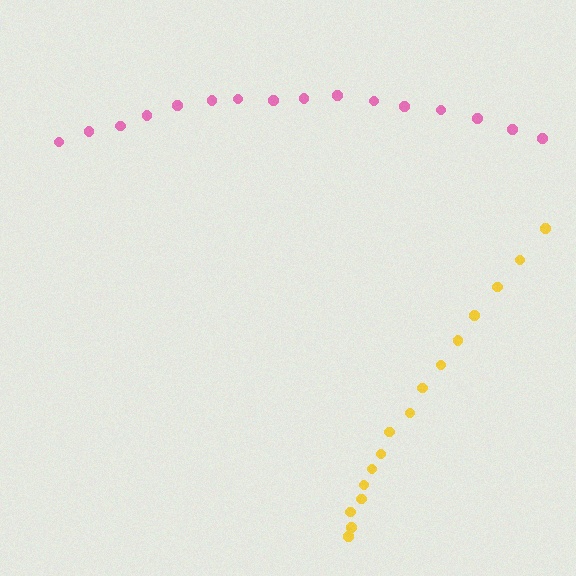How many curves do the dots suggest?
There are 2 distinct paths.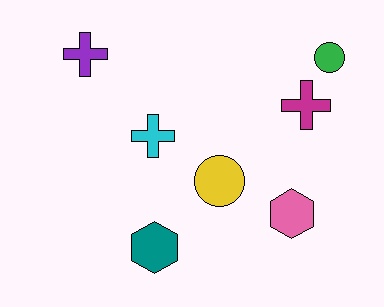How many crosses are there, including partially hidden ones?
There are 3 crosses.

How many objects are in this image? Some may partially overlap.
There are 7 objects.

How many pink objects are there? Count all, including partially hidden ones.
There is 1 pink object.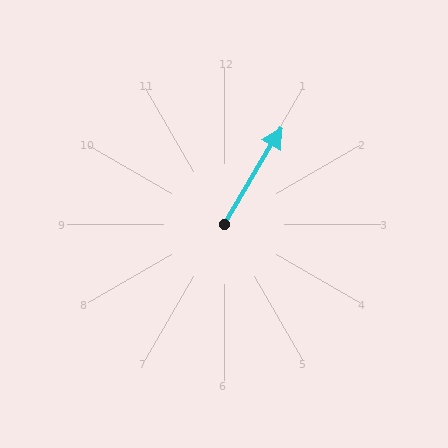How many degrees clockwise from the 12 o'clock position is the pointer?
Approximately 31 degrees.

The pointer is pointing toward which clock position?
Roughly 1 o'clock.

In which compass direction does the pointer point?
Northeast.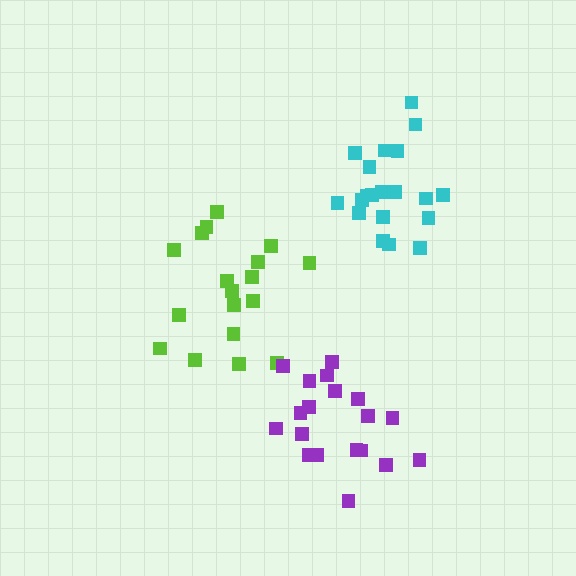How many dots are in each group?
Group 1: 20 dots, Group 2: 18 dots, Group 3: 19 dots (57 total).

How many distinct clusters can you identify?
There are 3 distinct clusters.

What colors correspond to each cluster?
The clusters are colored: cyan, lime, purple.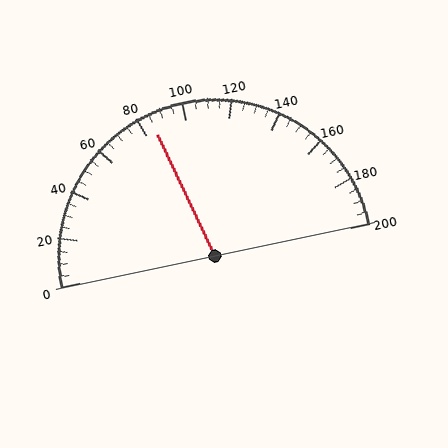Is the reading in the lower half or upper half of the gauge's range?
The reading is in the lower half of the range (0 to 200).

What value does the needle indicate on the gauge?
The needle indicates approximately 85.